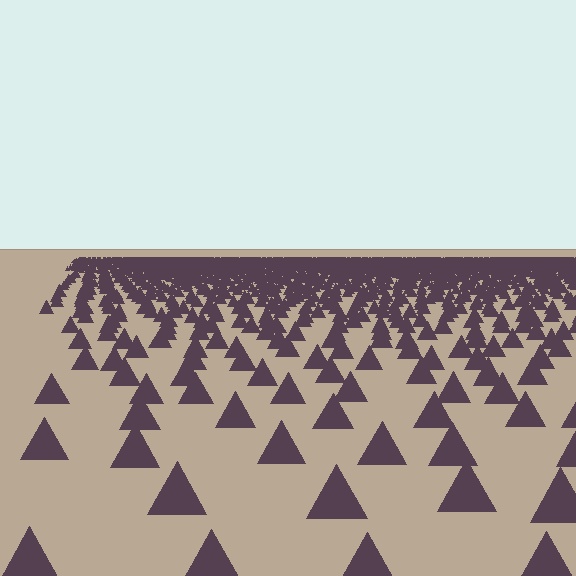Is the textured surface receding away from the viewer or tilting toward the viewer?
The surface is receding away from the viewer. Texture elements get smaller and denser toward the top.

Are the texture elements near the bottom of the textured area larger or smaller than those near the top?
Larger. Near the bottom, elements are closer to the viewer and appear at a bigger on-screen size.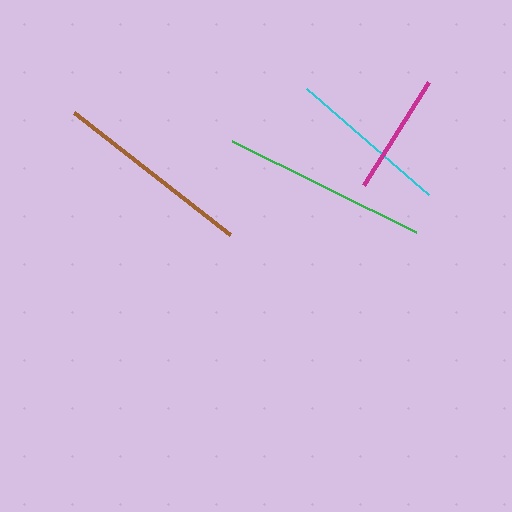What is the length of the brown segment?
The brown segment is approximately 198 pixels long.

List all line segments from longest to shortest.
From longest to shortest: green, brown, cyan, magenta.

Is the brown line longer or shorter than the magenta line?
The brown line is longer than the magenta line.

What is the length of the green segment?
The green segment is approximately 205 pixels long.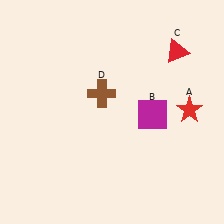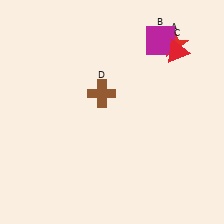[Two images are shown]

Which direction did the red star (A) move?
The red star (A) moved up.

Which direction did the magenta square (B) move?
The magenta square (B) moved up.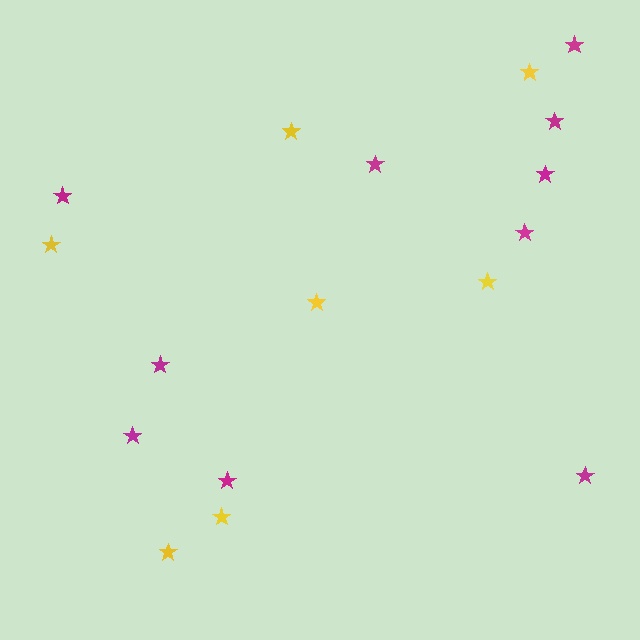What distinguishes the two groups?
There are 2 groups: one group of magenta stars (10) and one group of yellow stars (7).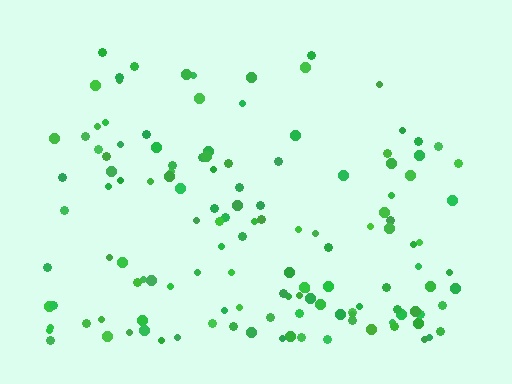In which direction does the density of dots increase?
From top to bottom, with the bottom side densest.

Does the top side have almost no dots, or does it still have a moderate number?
Still a moderate number, just noticeably fewer than the bottom.